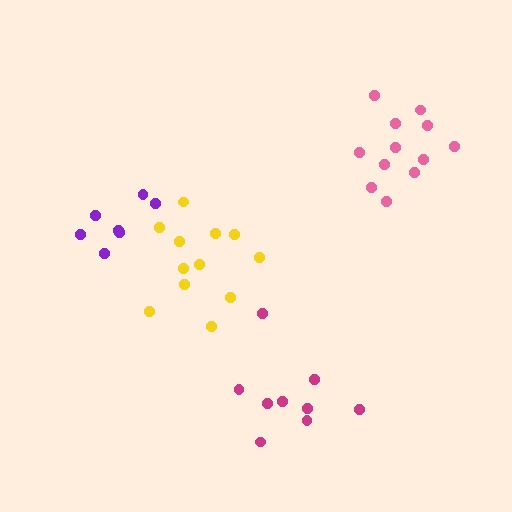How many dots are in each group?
Group 1: 7 dots, Group 2: 12 dots, Group 3: 12 dots, Group 4: 9 dots (40 total).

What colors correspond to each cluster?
The clusters are colored: purple, yellow, pink, magenta.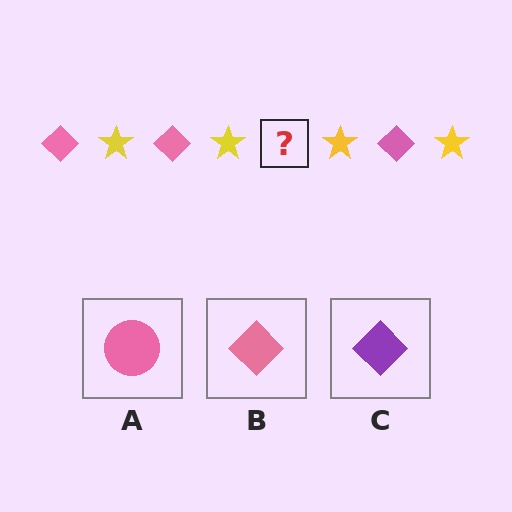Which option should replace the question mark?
Option B.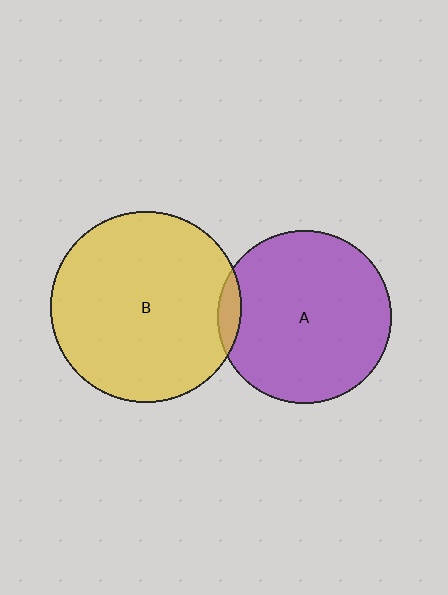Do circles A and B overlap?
Yes.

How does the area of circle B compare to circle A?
Approximately 1.2 times.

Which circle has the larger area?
Circle B (yellow).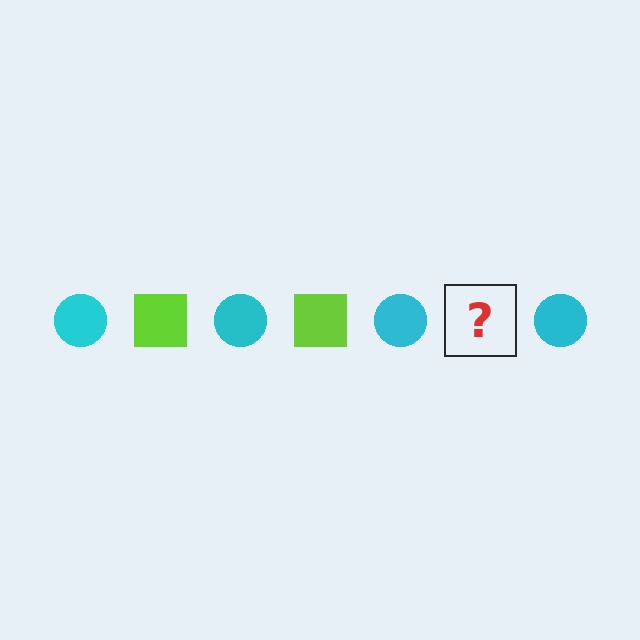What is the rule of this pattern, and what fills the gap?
The rule is that the pattern alternates between cyan circle and lime square. The gap should be filled with a lime square.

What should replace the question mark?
The question mark should be replaced with a lime square.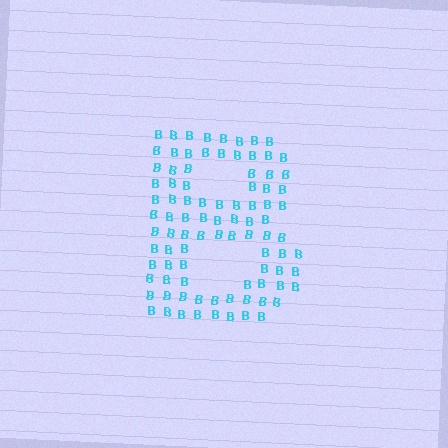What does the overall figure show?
The overall figure shows the letter B.